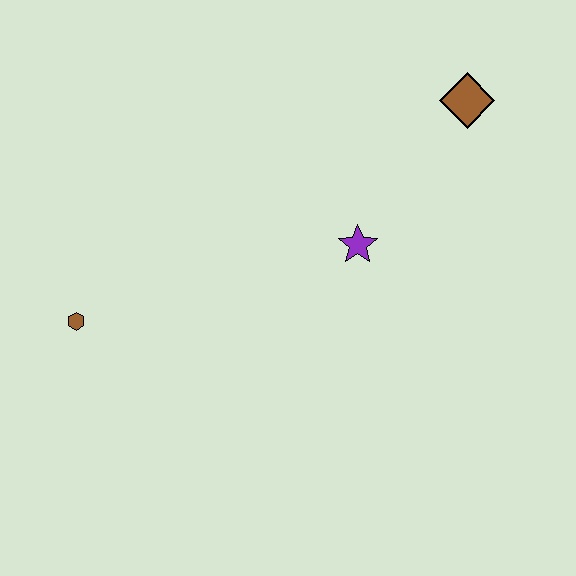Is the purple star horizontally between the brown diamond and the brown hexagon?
Yes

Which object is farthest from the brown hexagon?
The brown diamond is farthest from the brown hexagon.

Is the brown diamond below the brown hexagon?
No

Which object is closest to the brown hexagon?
The purple star is closest to the brown hexagon.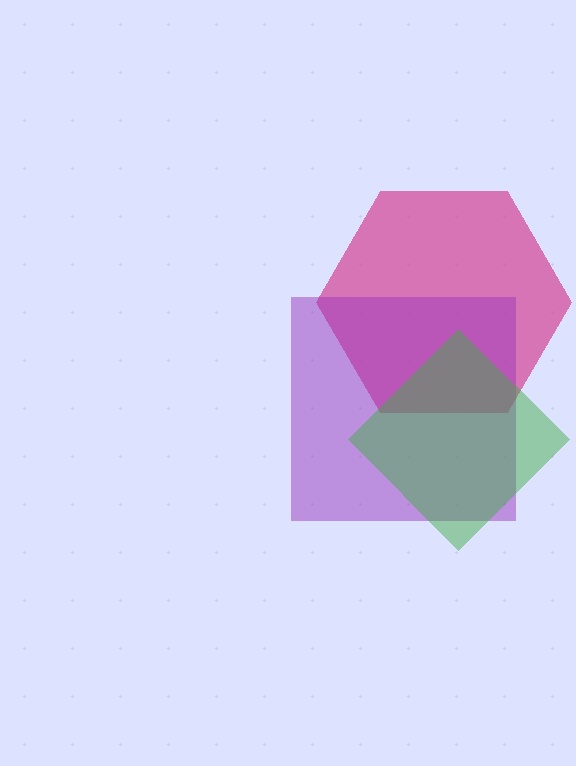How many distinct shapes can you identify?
There are 3 distinct shapes: a magenta hexagon, a purple square, a green diamond.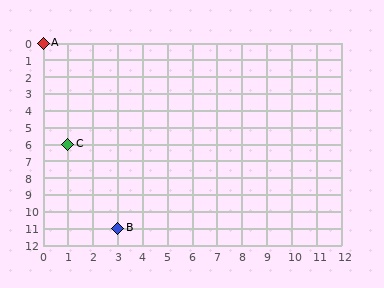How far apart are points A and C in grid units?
Points A and C are 1 column and 6 rows apart (about 6.1 grid units diagonally).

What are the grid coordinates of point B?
Point B is at grid coordinates (3, 11).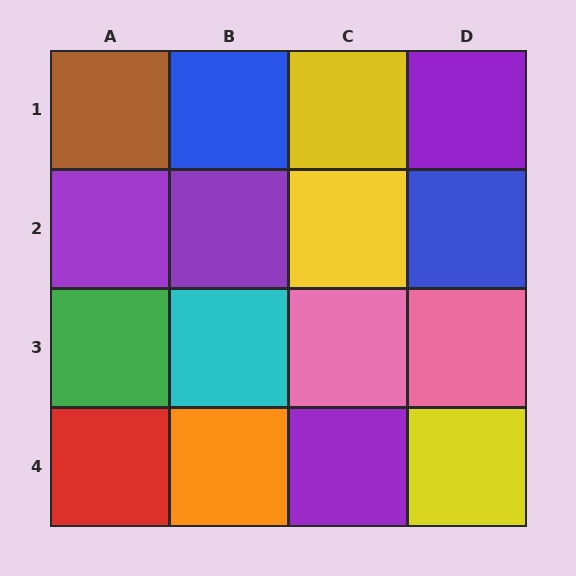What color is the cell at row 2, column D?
Blue.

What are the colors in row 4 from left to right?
Red, orange, purple, yellow.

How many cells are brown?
1 cell is brown.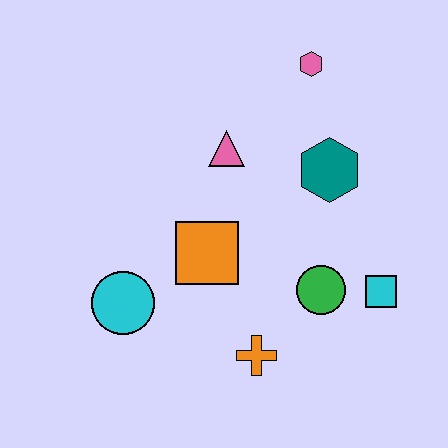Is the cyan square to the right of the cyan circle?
Yes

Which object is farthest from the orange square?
The pink hexagon is farthest from the orange square.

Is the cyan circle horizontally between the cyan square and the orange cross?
No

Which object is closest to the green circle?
The cyan square is closest to the green circle.